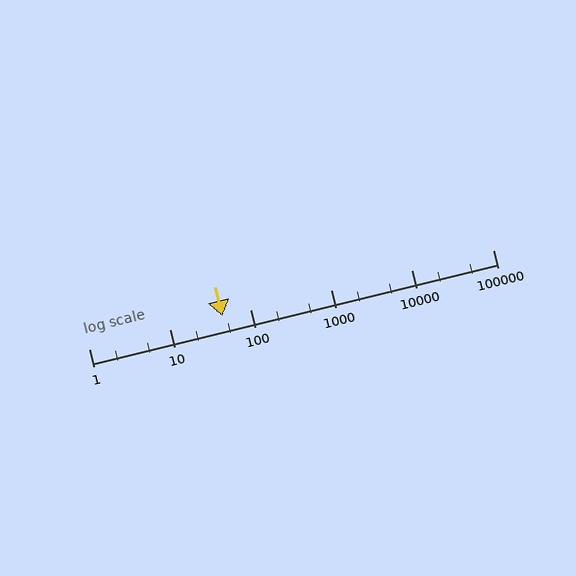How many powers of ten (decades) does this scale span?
The scale spans 5 decades, from 1 to 100000.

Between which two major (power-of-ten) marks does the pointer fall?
The pointer is between 10 and 100.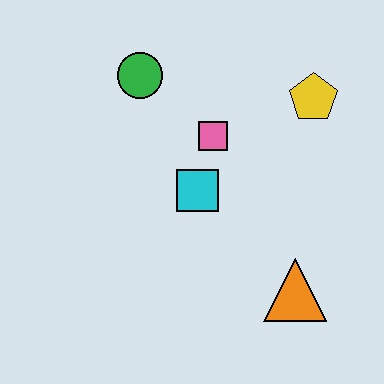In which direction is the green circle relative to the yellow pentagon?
The green circle is to the left of the yellow pentagon.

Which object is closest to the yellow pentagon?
The pink square is closest to the yellow pentagon.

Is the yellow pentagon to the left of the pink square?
No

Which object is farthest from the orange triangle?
The green circle is farthest from the orange triangle.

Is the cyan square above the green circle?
No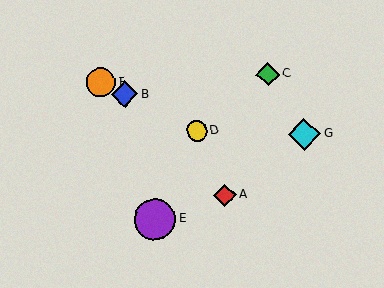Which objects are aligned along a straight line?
Objects B, D, F are aligned along a straight line.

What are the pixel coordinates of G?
Object G is at (304, 134).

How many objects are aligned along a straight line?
3 objects (B, D, F) are aligned along a straight line.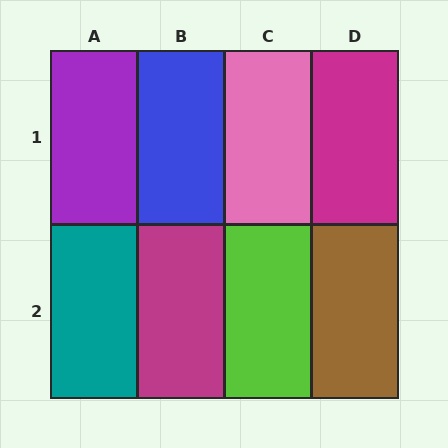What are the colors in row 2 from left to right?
Teal, magenta, lime, brown.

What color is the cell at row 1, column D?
Magenta.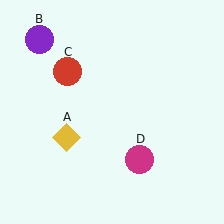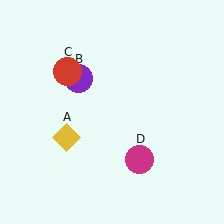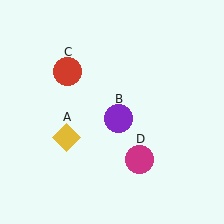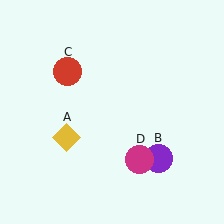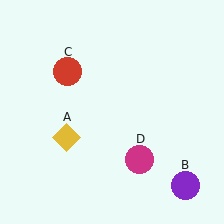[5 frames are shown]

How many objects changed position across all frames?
1 object changed position: purple circle (object B).